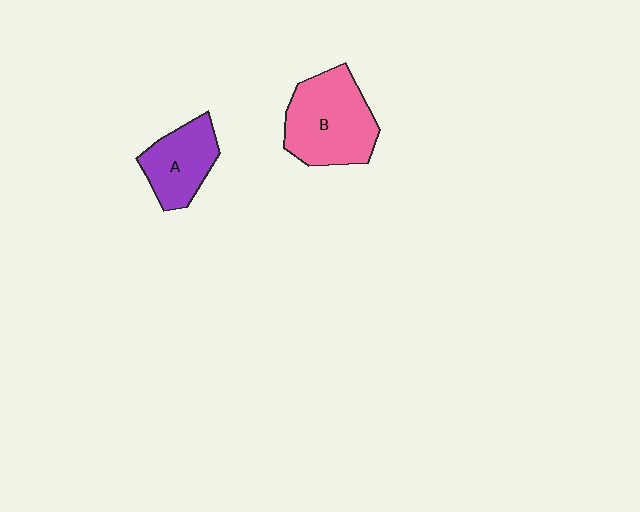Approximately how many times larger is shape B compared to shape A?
Approximately 1.5 times.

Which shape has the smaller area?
Shape A (purple).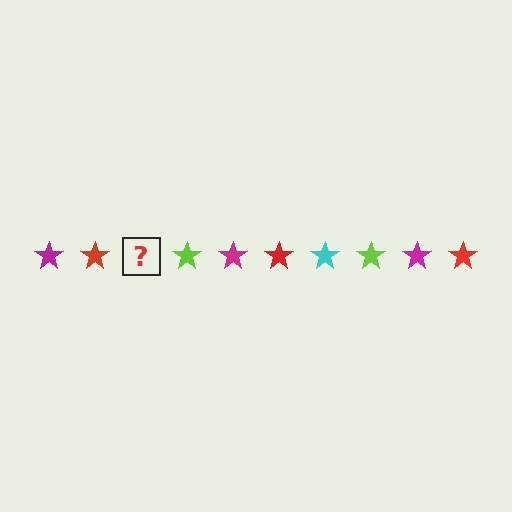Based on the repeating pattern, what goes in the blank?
The blank should be a cyan star.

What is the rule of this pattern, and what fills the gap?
The rule is that the pattern cycles through magenta, red, cyan, lime stars. The gap should be filled with a cyan star.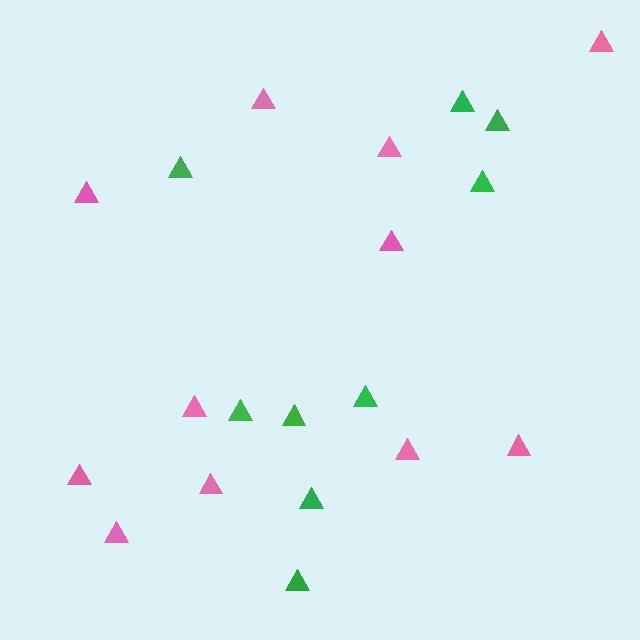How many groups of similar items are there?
There are 2 groups: one group of pink triangles (11) and one group of green triangles (9).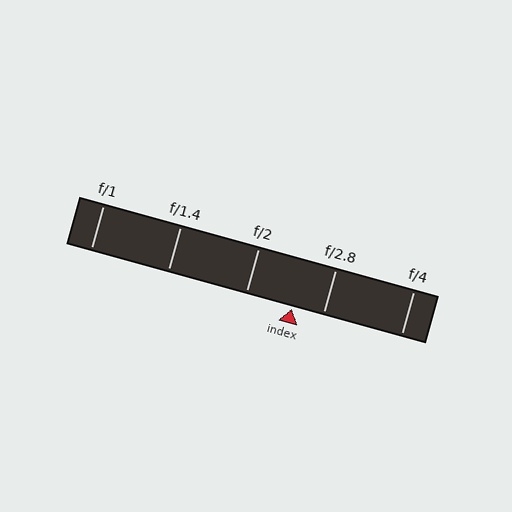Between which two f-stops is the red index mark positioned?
The index mark is between f/2 and f/2.8.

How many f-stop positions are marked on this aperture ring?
There are 5 f-stop positions marked.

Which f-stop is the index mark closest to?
The index mark is closest to f/2.8.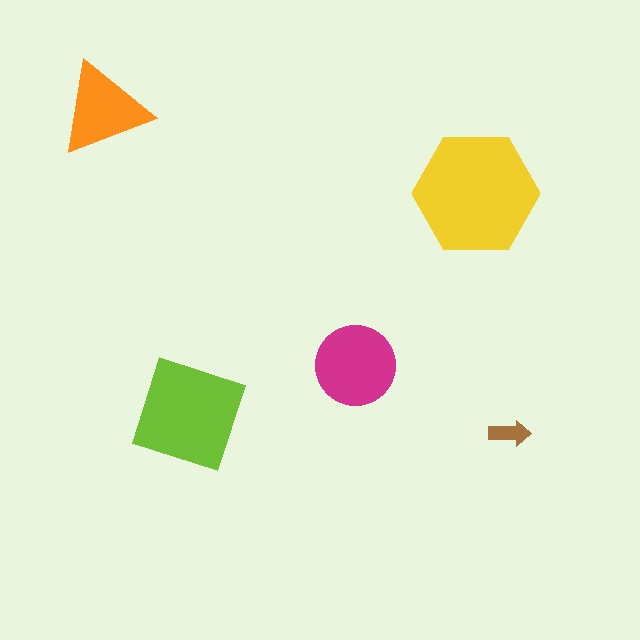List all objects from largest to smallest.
The yellow hexagon, the lime diamond, the magenta circle, the orange triangle, the brown arrow.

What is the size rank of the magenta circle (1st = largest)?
3rd.